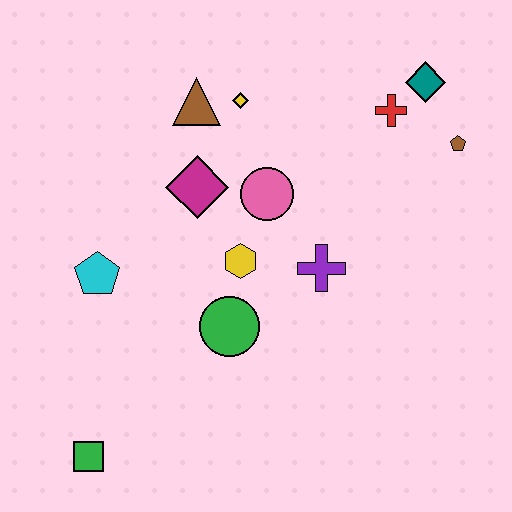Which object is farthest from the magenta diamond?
The green square is farthest from the magenta diamond.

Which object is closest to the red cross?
The teal diamond is closest to the red cross.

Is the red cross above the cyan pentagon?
Yes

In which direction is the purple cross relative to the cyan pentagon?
The purple cross is to the right of the cyan pentagon.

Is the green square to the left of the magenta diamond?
Yes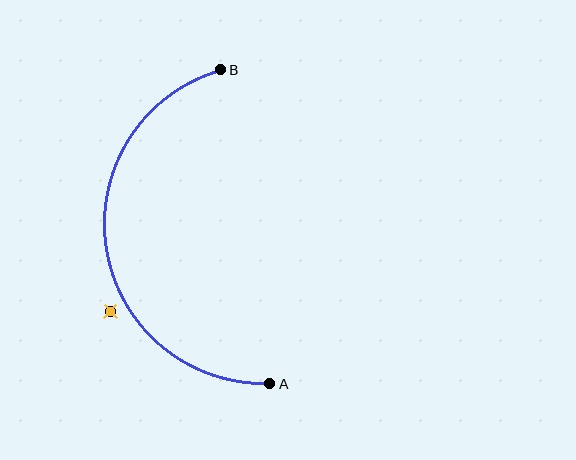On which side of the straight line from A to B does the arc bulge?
The arc bulges to the left of the straight line connecting A and B.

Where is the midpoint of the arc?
The arc midpoint is the point on the curve farthest from the straight line joining A and B. It sits to the left of that line.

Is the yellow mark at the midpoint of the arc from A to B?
No — the yellow mark does not lie on the arc at all. It sits slightly outside the curve.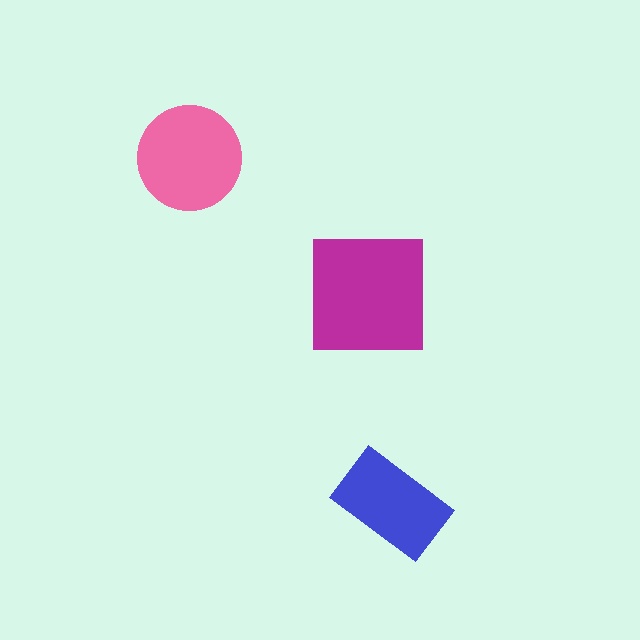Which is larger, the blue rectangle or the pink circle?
The pink circle.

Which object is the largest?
The magenta square.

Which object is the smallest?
The blue rectangle.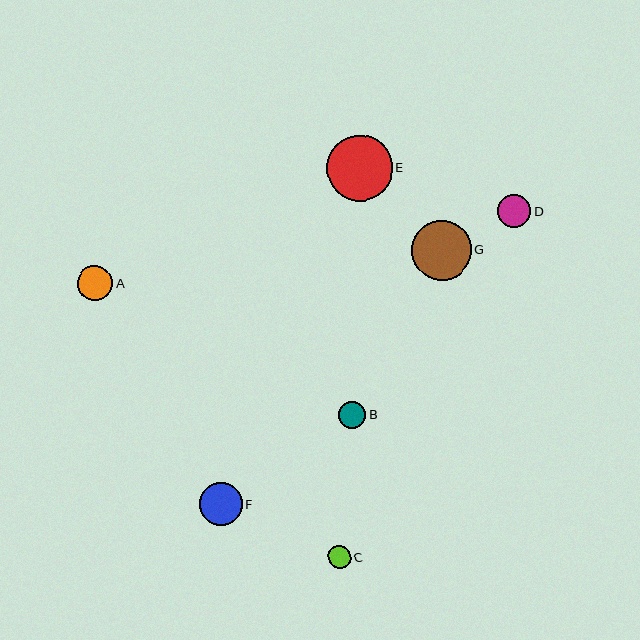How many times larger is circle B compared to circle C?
Circle B is approximately 1.2 times the size of circle C.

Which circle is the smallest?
Circle C is the smallest with a size of approximately 23 pixels.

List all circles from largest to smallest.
From largest to smallest: E, G, F, A, D, B, C.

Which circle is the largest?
Circle E is the largest with a size of approximately 66 pixels.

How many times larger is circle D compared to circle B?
Circle D is approximately 1.2 times the size of circle B.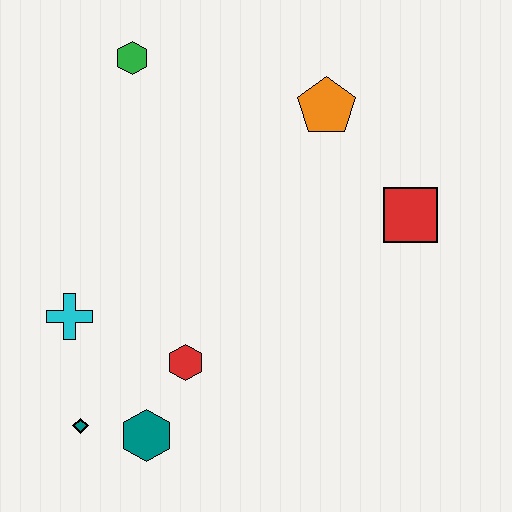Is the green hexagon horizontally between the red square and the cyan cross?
Yes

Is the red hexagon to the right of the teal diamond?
Yes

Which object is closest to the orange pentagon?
The red square is closest to the orange pentagon.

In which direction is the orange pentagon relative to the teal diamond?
The orange pentagon is above the teal diamond.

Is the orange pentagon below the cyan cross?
No